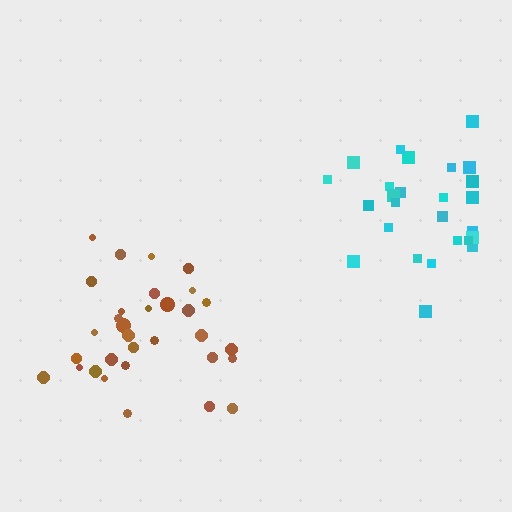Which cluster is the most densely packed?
Brown.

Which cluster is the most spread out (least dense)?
Cyan.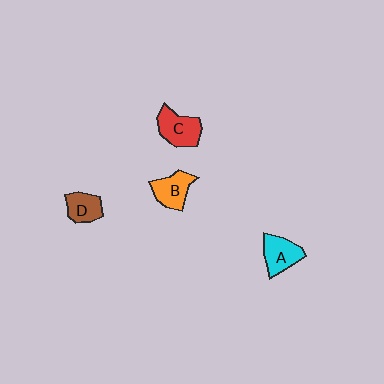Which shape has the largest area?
Shape C (red).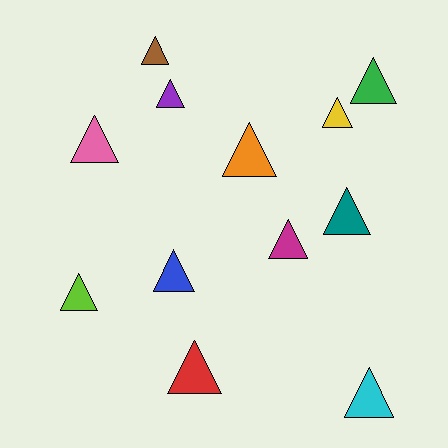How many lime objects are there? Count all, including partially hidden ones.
There is 1 lime object.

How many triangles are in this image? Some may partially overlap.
There are 12 triangles.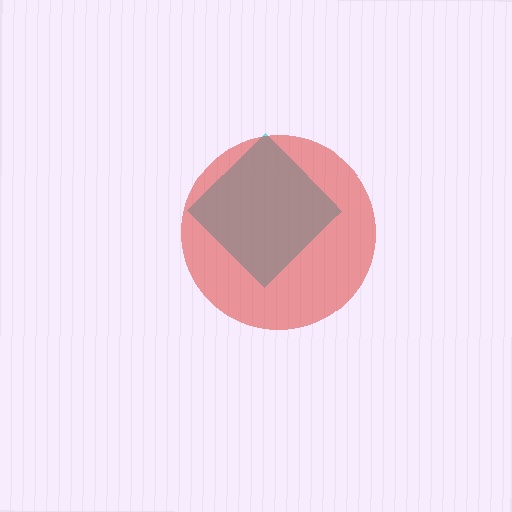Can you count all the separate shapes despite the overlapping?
Yes, there are 2 separate shapes.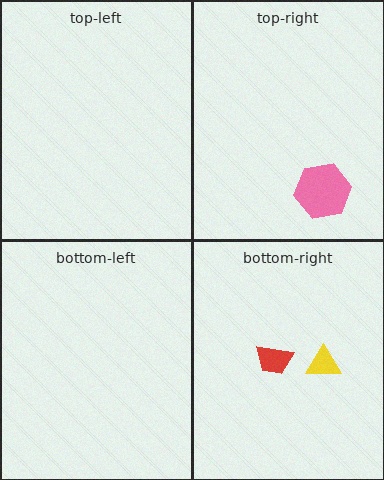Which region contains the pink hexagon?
The top-right region.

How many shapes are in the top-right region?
1.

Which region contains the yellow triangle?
The bottom-right region.